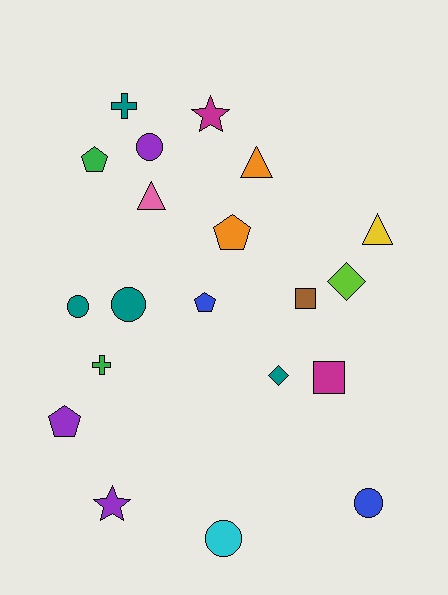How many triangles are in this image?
There are 3 triangles.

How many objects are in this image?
There are 20 objects.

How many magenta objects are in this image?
There are 2 magenta objects.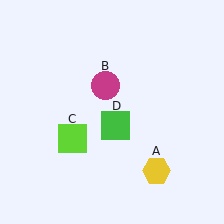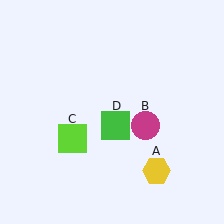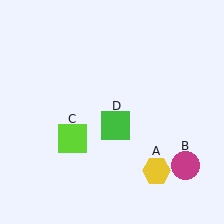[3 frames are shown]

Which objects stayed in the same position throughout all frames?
Yellow hexagon (object A) and lime square (object C) and green square (object D) remained stationary.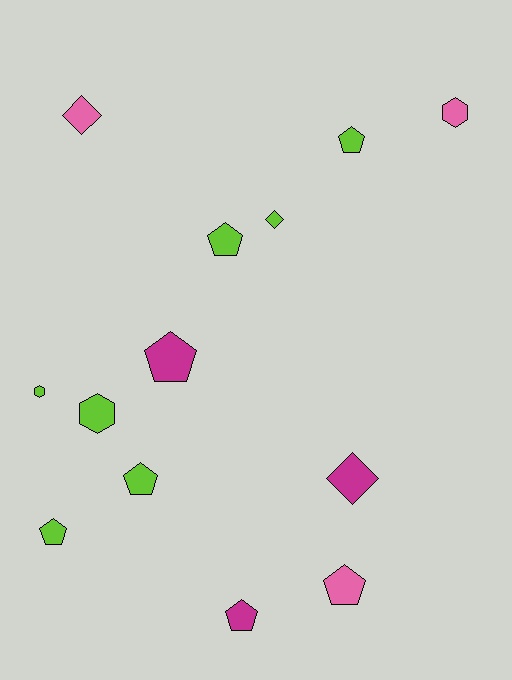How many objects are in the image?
There are 13 objects.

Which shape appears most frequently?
Pentagon, with 7 objects.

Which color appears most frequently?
Lime, with 7 objects.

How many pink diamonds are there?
There is 1 pink diamond.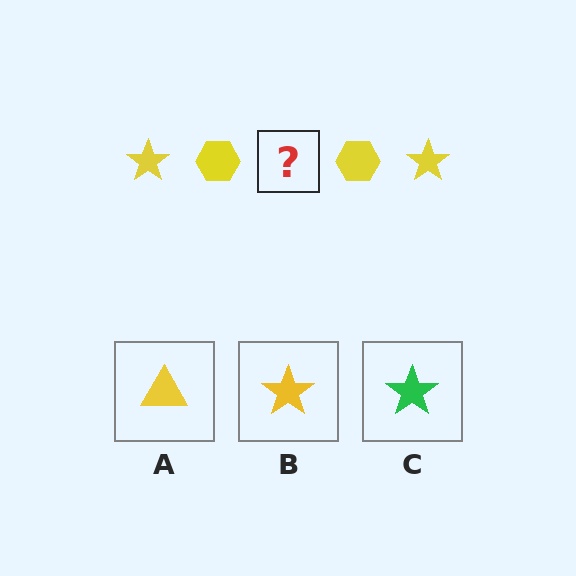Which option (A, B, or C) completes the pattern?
B.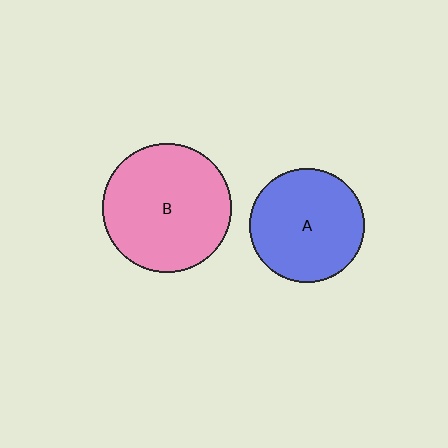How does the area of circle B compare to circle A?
Approximately 1.3 times.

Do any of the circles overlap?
No, none of the circles overlap.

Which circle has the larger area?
Circle B (pink).